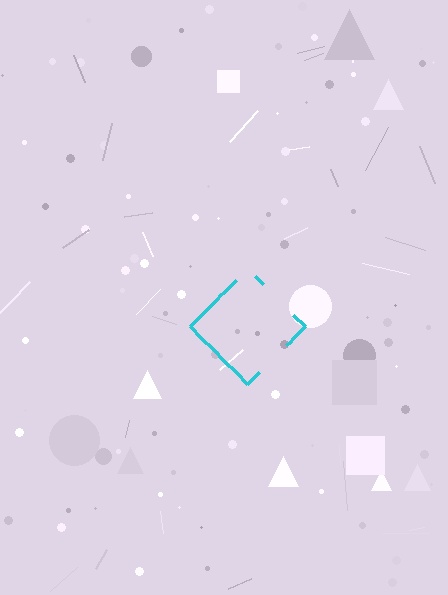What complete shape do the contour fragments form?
The contour fragments form a diamond.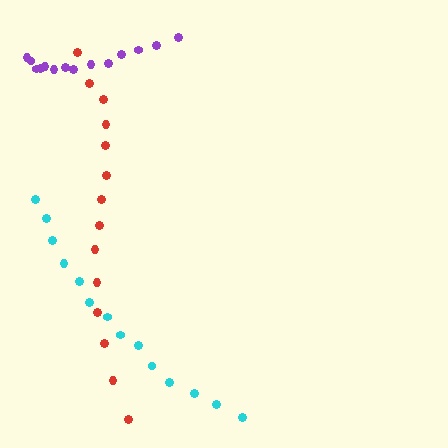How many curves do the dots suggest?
There are 3 distinct paths.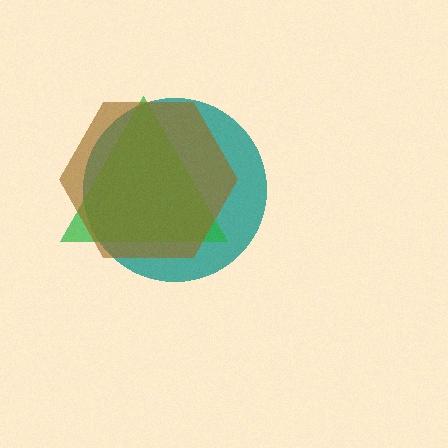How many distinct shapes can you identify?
There are 3 distinct shapes: a teal circle, a green triangle, a brown hexagon.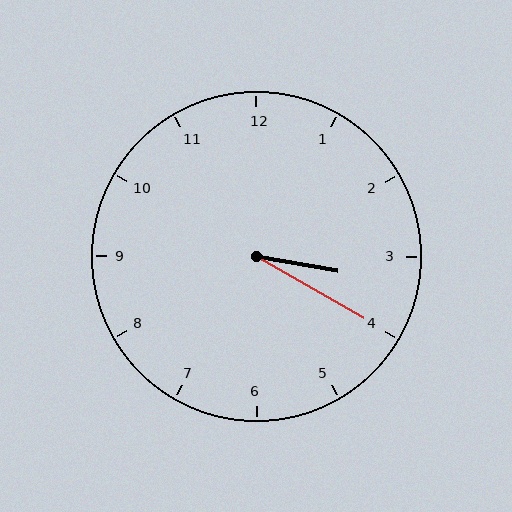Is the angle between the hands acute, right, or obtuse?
It is acute.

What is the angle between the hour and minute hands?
Approximately 20 degrees.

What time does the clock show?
3:20.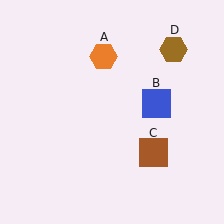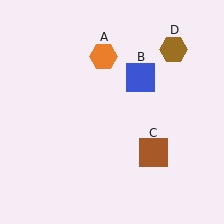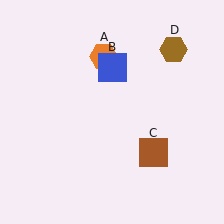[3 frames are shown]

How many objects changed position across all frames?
1 object changed position: blue square (object B).